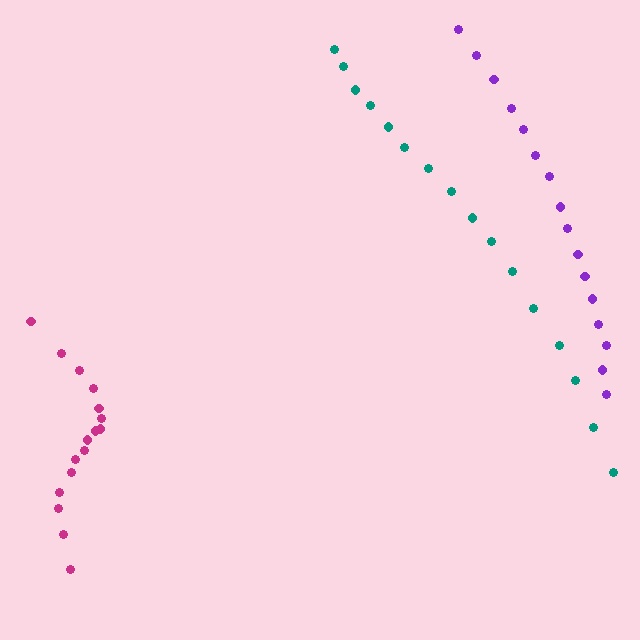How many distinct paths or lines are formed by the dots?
There are 3 distinct paths.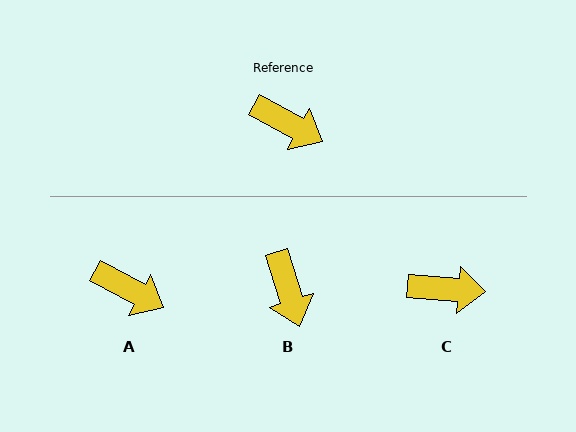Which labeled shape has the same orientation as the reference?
A.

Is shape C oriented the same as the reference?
No, it is off by about 24 degrees.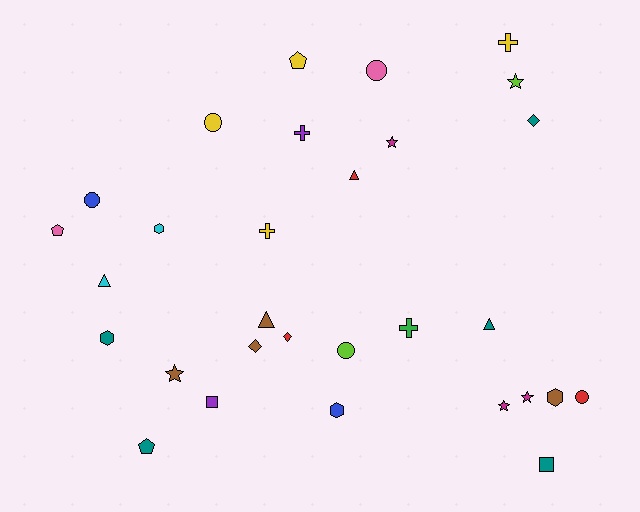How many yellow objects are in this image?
There are 4 yellow objects.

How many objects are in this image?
There are 30 objects.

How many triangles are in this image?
There are 4 triangles.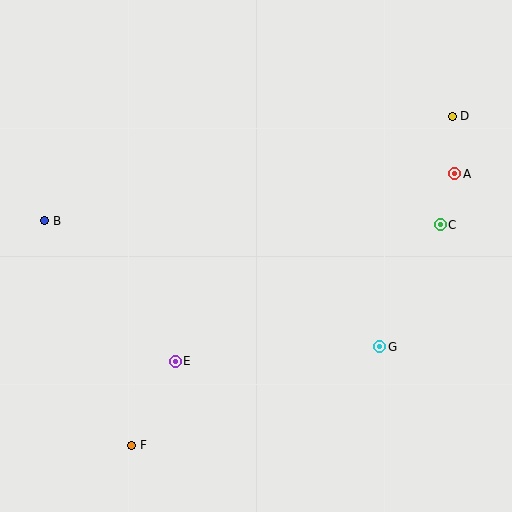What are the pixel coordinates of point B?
Point B is at (45, 221).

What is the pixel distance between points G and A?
The distance between G and A is 189 pixels.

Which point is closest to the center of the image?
Point E at (175, 361) is closest to the center.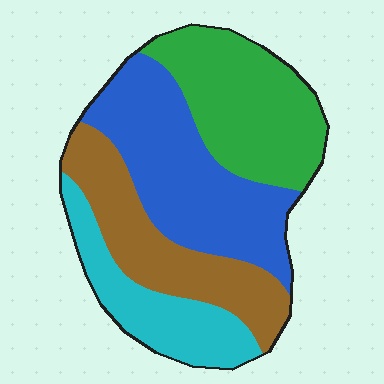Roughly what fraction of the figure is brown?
Brown takes up about one quarter (1/4) of the figure.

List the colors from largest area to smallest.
From largest to smallest: blue, green, brown, cyan.